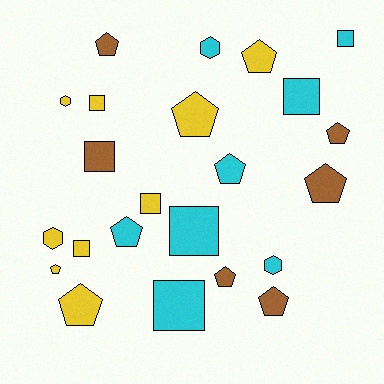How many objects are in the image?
There are 23 objects.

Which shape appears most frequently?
Pentagon, with 11 objects.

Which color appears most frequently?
Yellow, with 9 objects.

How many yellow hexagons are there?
There are 2 yellow hexagons.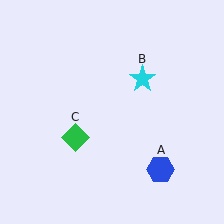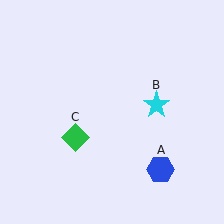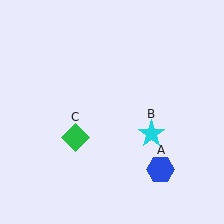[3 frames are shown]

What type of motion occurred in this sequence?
The cyan star (object B) rotated clockwise around the center of the scene.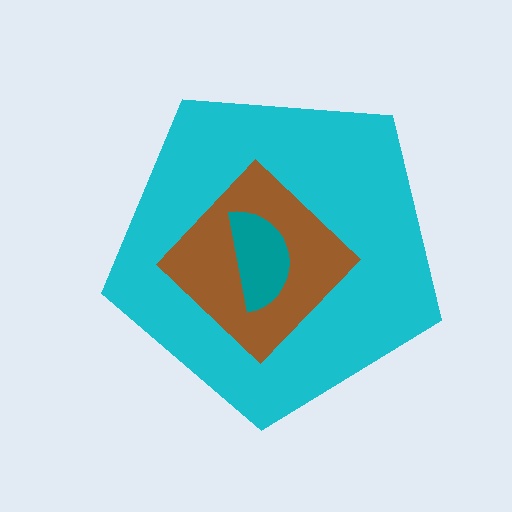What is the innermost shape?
The teal semicircle.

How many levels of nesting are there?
3.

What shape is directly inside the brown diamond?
The teal semicircle.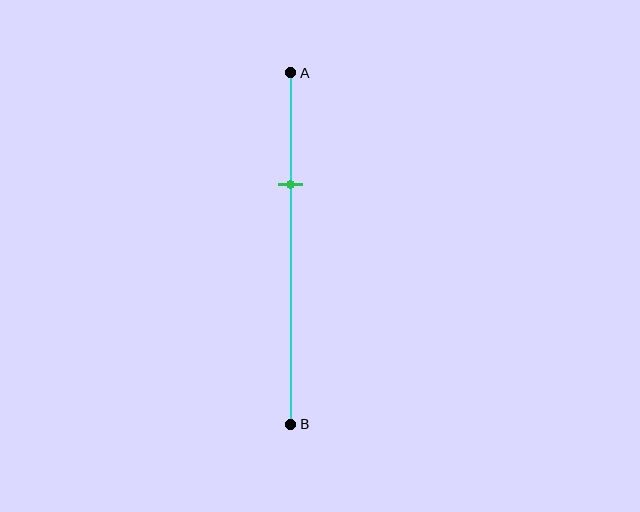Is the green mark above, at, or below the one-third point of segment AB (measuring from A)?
The green mark is approximately at the one-third point of segment AB.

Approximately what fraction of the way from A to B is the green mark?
The green mark is approximately 30% of the way from A to B.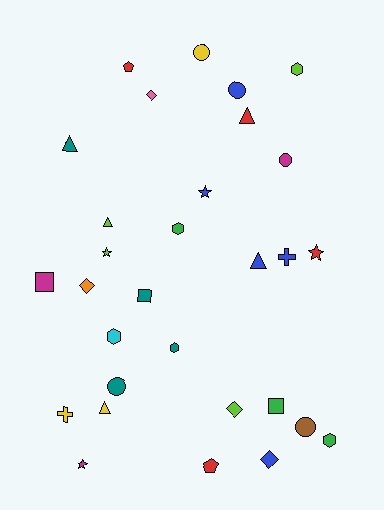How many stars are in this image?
There are 4 stars.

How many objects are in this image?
There are 30 objects.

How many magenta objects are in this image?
There are 3 magenta objects.